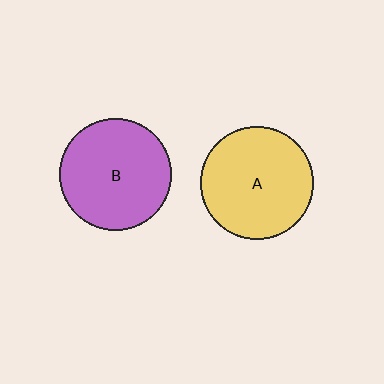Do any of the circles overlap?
No, none of the circles overlap.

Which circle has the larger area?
Circle A (yellow).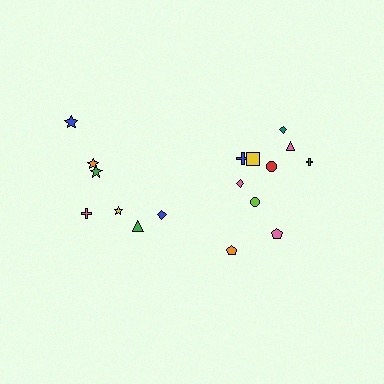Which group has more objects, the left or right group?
The right group.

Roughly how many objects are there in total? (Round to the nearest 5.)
Roughly 15 objects in total.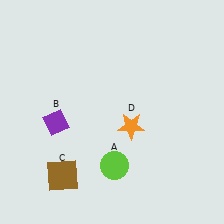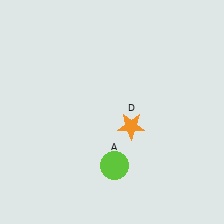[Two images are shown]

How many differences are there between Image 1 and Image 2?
There are 2 differences between the two images.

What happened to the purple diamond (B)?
The purple diamond (B) was removed in Image 2. It was in the bottom-left area of Image 1.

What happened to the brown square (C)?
The brown square (C) was removed in Image 2. It was in the bottom-left area of Image 1.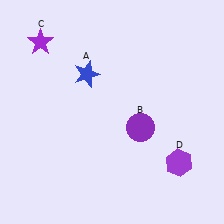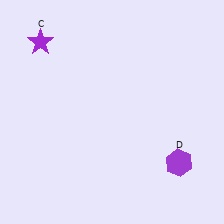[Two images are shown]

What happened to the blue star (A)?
The blue star (A) was removed in Image 2. It was in the top-left area of Image 1.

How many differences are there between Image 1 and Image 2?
There are 2 differences between the two images.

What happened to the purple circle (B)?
The purple circle (B) was removed in Image 2. It was in the bottom-right area of Image 1.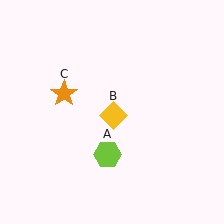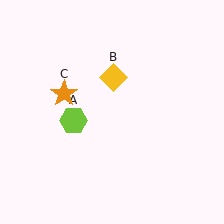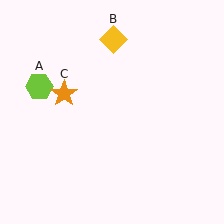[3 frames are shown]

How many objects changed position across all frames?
2 objects changed position: lime hexagon (object A), yellow diamond (object B).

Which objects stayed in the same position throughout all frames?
Orange star (object C) remained stationary.